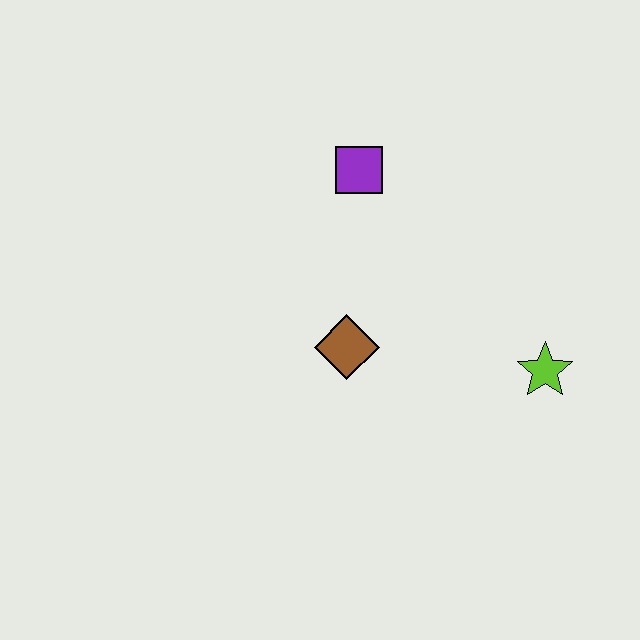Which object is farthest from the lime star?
The purple square is farthest from the lime star.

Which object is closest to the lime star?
The brown diamond is closest to the lime star.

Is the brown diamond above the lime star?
Yes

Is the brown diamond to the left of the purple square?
Yes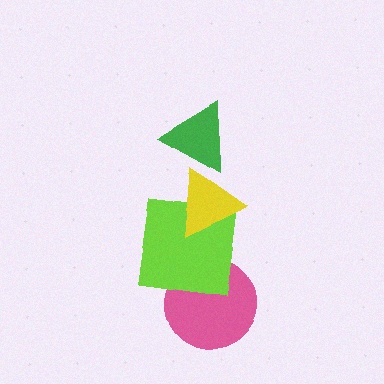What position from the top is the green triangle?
The green triangle is 1st from the top.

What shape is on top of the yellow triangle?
The green triangle is on top of the yellow triangle.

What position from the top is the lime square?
The lime square is 3rd from the top.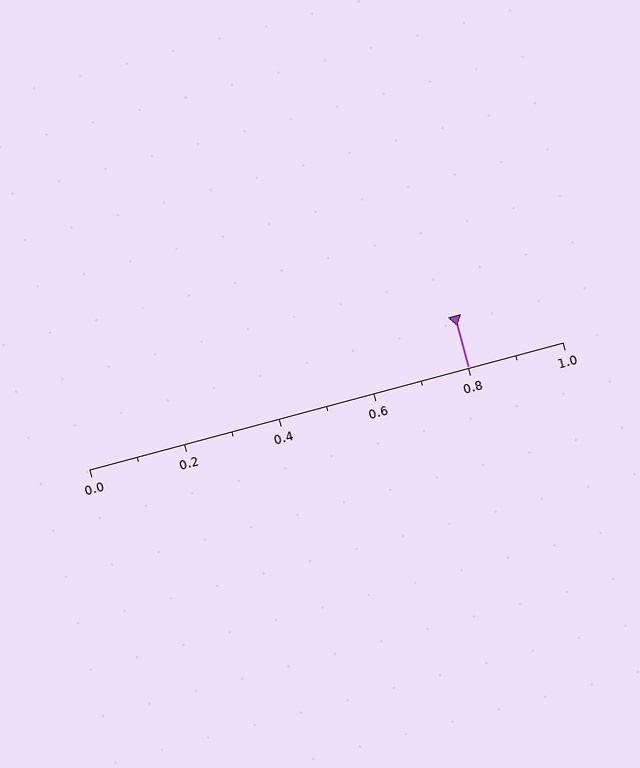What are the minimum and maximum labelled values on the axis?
The axis runs from 0.0 to 1.0.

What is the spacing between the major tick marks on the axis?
The major ticks are spaced 0.2 apart.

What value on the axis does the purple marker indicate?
The marker indicates approximately 0.8.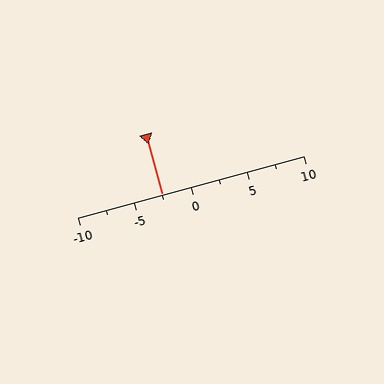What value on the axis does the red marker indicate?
The marker indicates approximately -2.5.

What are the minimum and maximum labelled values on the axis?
The axis runs from -10 to 10.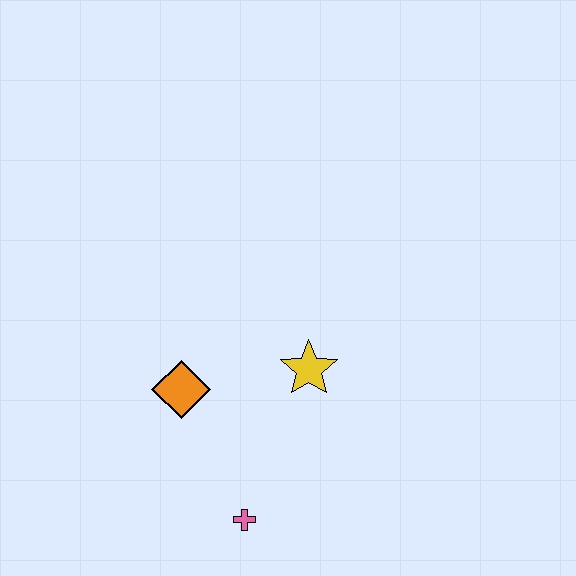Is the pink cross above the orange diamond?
No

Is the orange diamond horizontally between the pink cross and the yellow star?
No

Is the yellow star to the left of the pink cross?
No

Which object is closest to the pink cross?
The orange diamond is closest to the pink cross.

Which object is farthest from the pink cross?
The yellow star is farthest from the pink cross.